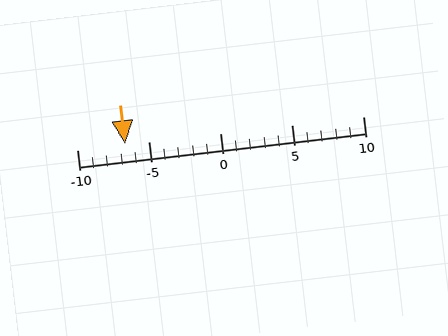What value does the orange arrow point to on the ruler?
The orange arrow points to approximately -7.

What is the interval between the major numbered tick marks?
The major tick marks are spaced 5 units apart.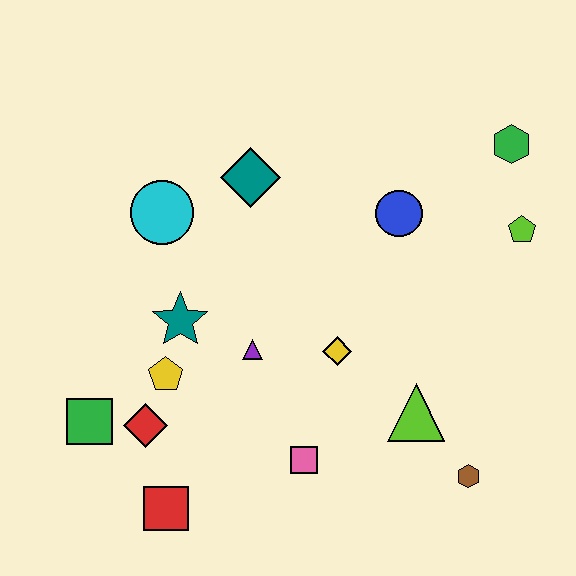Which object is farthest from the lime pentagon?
The green square is farthest from the lime pentagon.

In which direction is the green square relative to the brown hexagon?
The green square is to the left of the brown hexagon.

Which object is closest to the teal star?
The yellow pentagon is closest to the teal star.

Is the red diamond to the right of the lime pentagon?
No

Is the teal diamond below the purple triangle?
No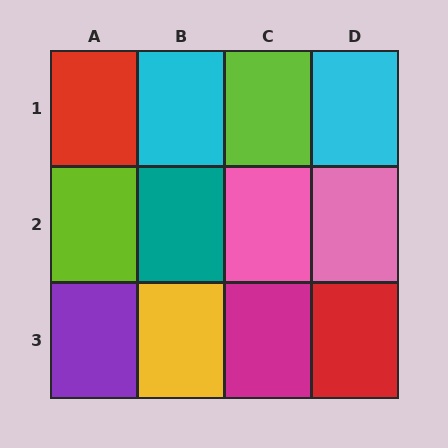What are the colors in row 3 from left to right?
Purple, yellow, magenta, red.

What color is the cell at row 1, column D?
Cyan.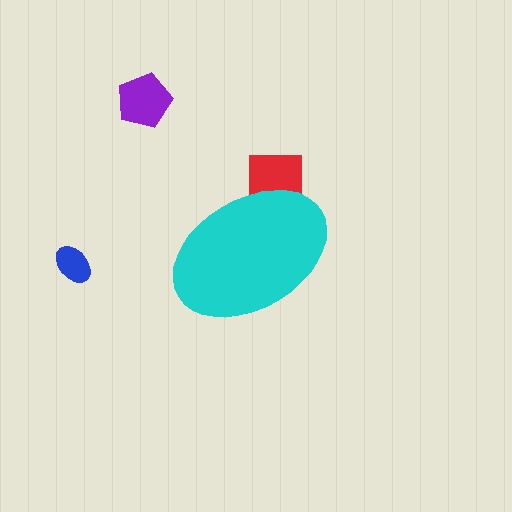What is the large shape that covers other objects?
A cyan ellipse.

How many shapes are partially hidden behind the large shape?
1 shape is partially hidden.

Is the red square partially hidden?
Yes, the red square is partially hidden behind the cyan ellipse.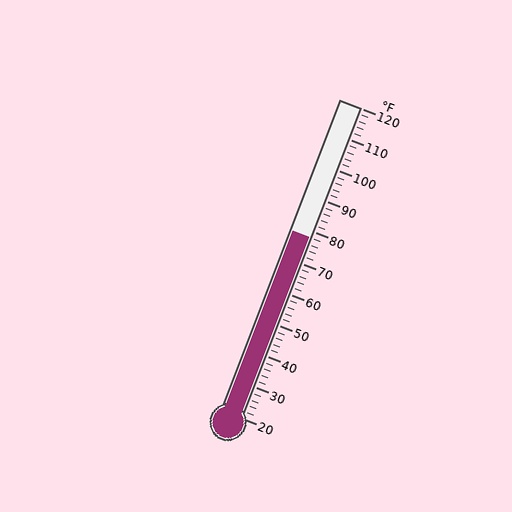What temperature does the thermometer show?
The thermometer shows approximately 78°F.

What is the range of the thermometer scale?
The thermometer scale ranges from 20°F to 120°F.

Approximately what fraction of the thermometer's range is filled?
The thermometer is filled to approximately 60% of its range.